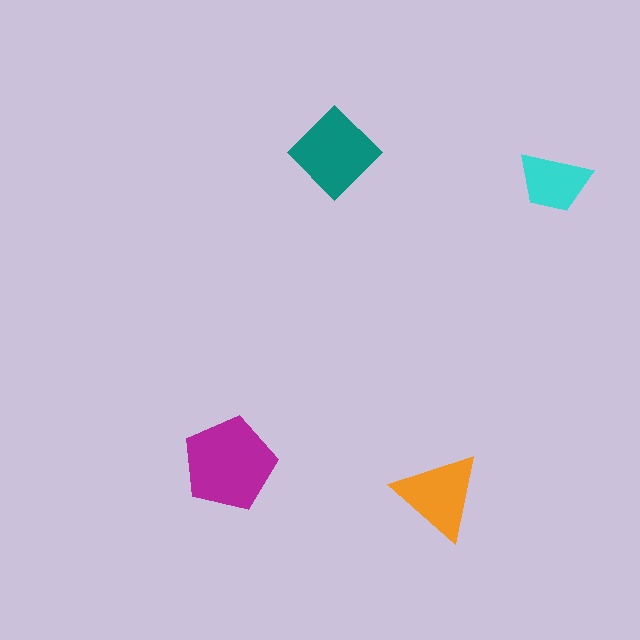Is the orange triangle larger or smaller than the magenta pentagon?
Smaller.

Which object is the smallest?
The cyan trapezoid.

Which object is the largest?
The magenta pentagon.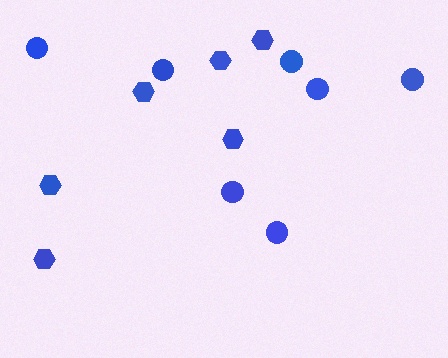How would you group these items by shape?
There are 2 groups: one group of circles (7) and one group of hexagons (6).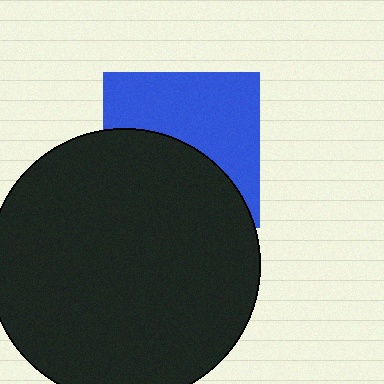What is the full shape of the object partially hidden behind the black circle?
The partially hidden object is a blue square.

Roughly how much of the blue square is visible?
About half of it is visible (roughly 52%).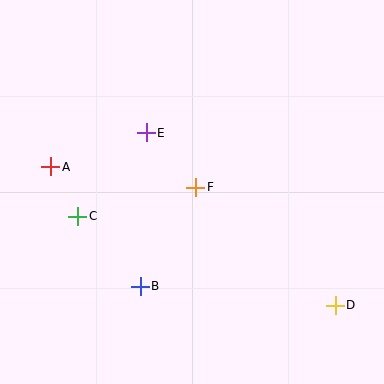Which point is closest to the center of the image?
Point F at (196, 187) is closest to the center.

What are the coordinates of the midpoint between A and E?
The midpoint between A and E is at (99, 150).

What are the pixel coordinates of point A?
Point A is at (51, 167).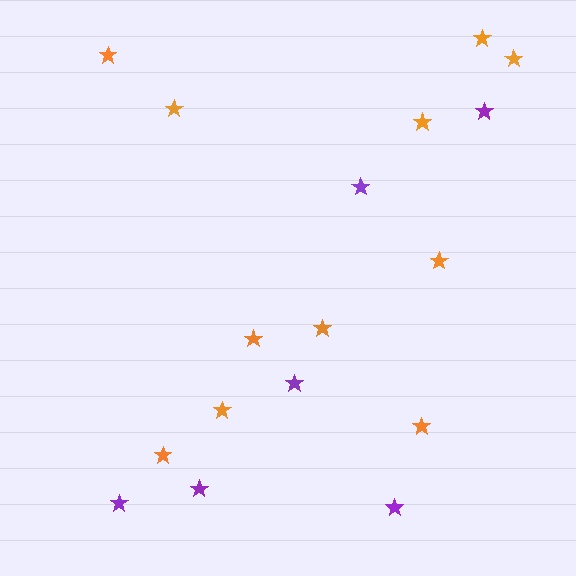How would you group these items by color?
There are 2 groups: one group of purple stars (6) and one group of orange stars (11).